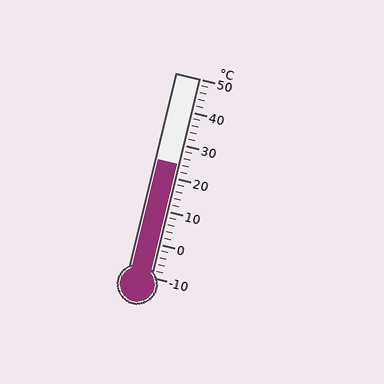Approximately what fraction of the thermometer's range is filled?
The thermometer is filled to approximately 55% of its range.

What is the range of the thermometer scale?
The thermometer scale ranges from -10°C to 50°C.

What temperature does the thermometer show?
The thermometer shows approximately 24°C.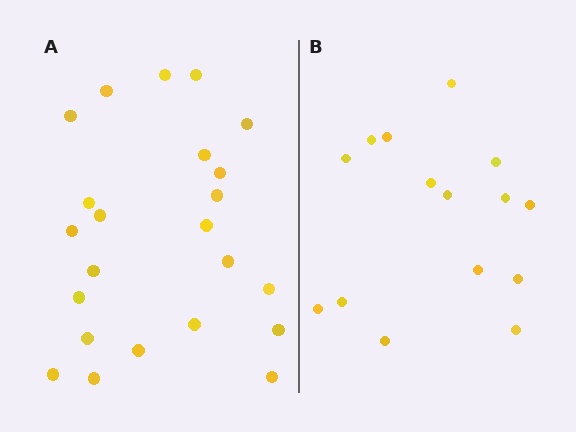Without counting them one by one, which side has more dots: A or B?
Region A (the left region) has more dots.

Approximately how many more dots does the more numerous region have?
Region A has roughly 8 or so more dots than region B.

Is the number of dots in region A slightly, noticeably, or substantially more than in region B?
Region A has substantially more. The ratio is roughly 1.5 to 1.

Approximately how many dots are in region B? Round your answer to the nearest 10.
About 20 dots. (The exact count is 15, which rounds to 20.)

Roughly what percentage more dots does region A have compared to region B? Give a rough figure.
About 55% more.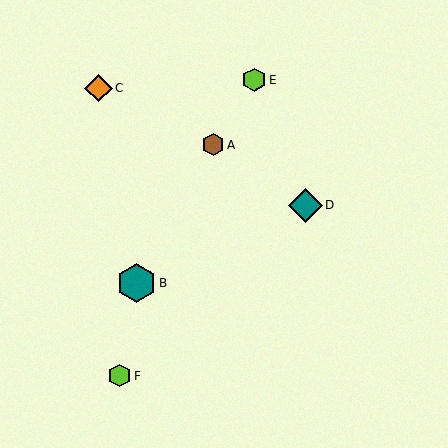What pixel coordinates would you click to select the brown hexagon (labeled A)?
Click at (213, 145) to select the brown hexagon A.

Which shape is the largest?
The teal hexagon (labeled B) is the largest.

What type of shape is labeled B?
Shape B is a teal hexagon.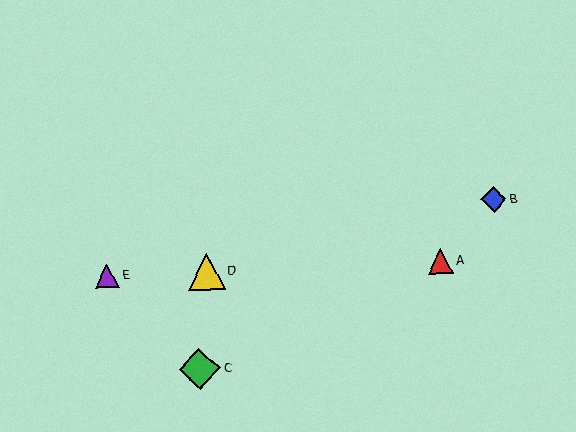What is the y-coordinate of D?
Object D is at y≈272.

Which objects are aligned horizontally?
Objects A, D, E are aligned horizontally.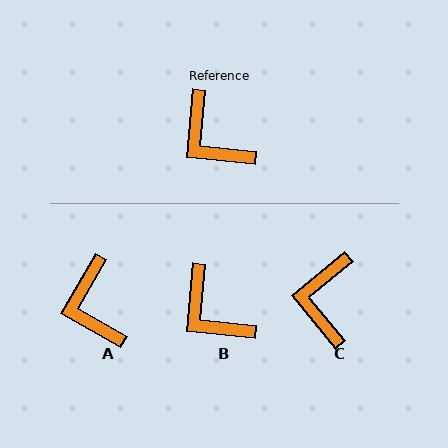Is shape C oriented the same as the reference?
No, it is off by about 45 degrees.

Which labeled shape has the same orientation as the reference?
B.